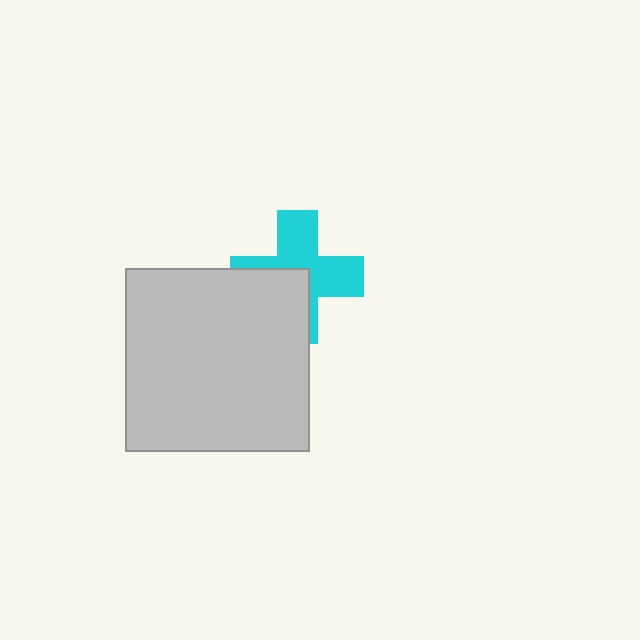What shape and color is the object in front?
The object in front is a light gray square.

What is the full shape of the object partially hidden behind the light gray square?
The partially hidden object is a cyan cross.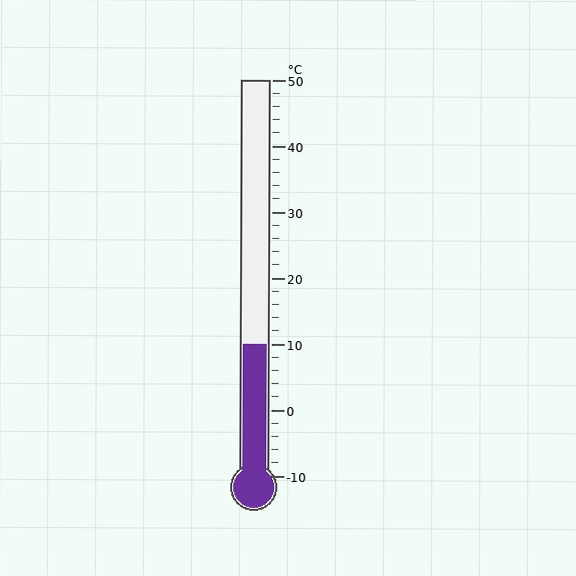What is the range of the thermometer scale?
The thermometer scale ranges from -10°C to 50°C.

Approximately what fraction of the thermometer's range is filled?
The thermometer is filled to approximately 35% of its range.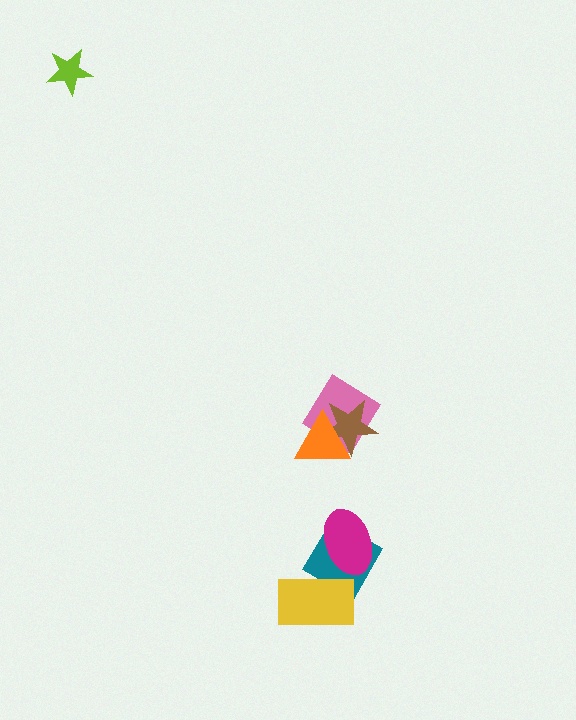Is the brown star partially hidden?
Yes, it is partially covered by another shape.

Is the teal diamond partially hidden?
Yes, it is partially covered by another shape.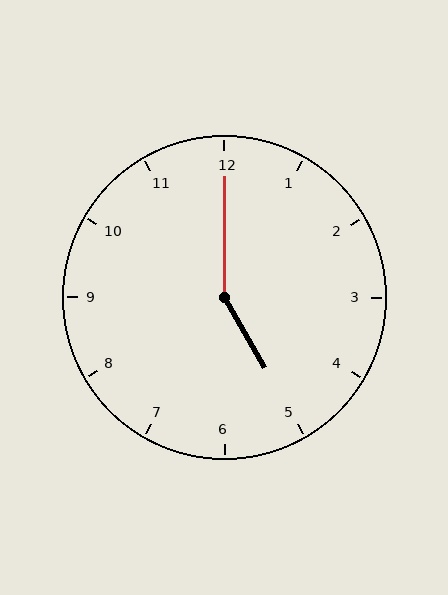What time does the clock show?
5:00.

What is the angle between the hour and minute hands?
Approximately 150 degrees.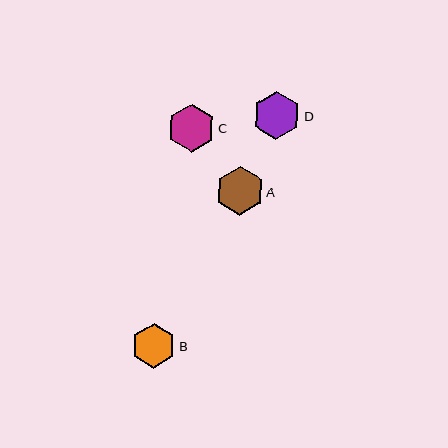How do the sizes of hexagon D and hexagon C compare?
Hexagon D and hexagon C are approximately the same size.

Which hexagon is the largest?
Hexagon A is the largest with a size of approximately 48 pixels.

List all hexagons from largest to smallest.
From largest to smallest: A, D, C, B.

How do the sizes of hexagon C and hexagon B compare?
Hexagon C and hexagon B are approximately the same size.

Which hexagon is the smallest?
Hexagon B is the smallest with a size of approximately 44 pixels.